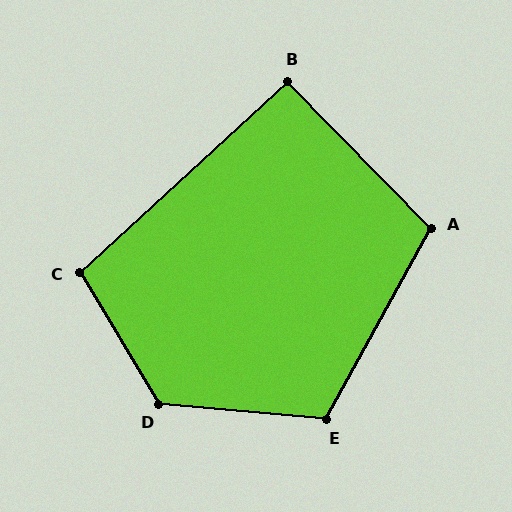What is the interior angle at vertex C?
Approximately 101 degrees (obtuse).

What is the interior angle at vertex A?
Approximately 107 degrees (obtuse).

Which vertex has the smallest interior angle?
B, at approximately 92 degrees.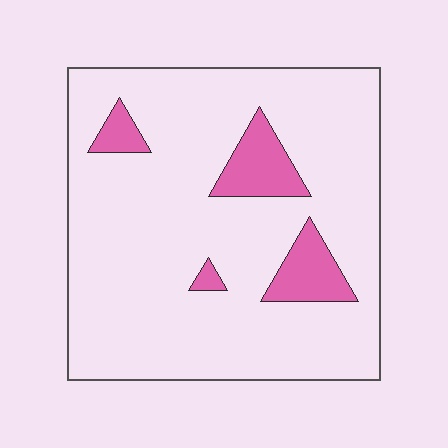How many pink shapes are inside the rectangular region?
4.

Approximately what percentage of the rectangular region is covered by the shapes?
Approximately 10%.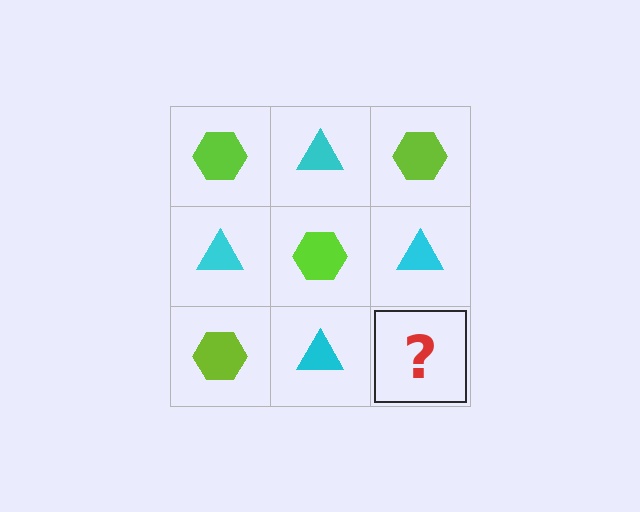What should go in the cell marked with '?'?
The missing cell should contain a lime hexagon.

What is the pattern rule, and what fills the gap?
The rule is that it alternates lime hexagon and cyan triangle in a checkerboard pattern. The gap should be filled with a lime hexagon.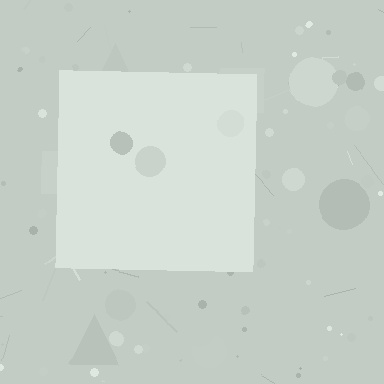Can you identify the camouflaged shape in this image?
The camouflaged shape is a square.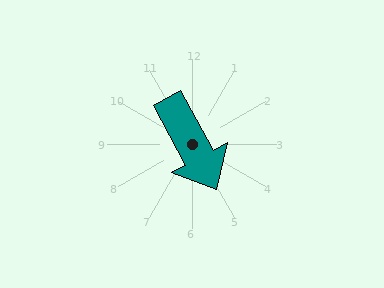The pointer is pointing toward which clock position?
Roughly 5 o'clock.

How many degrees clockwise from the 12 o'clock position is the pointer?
Approximately 152 degrees.